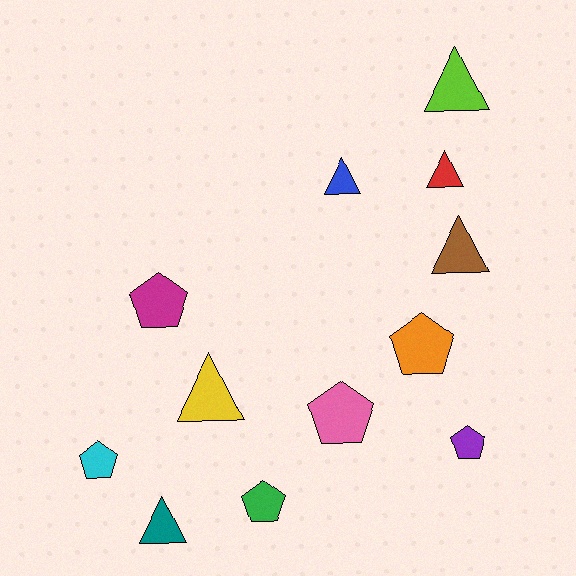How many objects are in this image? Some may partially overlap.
There are 12 objects.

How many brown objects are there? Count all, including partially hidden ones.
There is 1 brown object.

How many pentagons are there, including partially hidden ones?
There are 6 pentagons.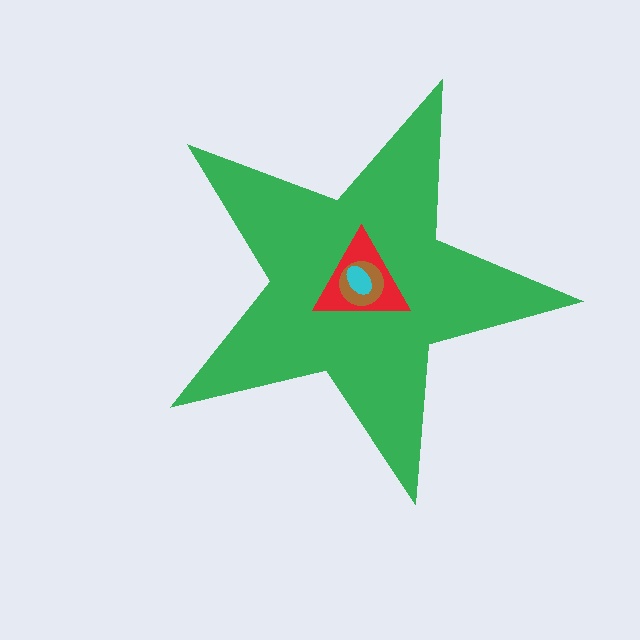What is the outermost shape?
The green star.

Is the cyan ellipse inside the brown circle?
Yes.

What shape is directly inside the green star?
The red triangle.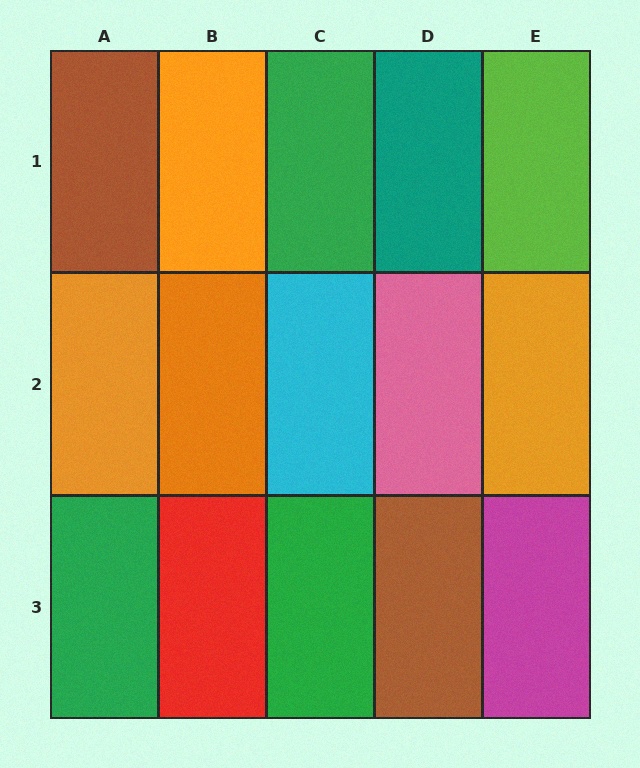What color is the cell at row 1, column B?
Orange.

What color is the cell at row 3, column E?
Magenta.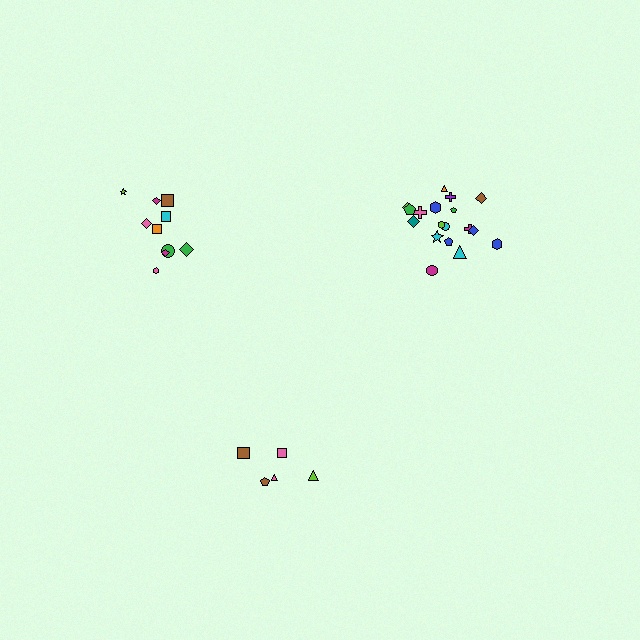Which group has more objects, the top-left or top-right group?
The top-right group.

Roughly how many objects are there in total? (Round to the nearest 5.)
Roughly 35 objects in total.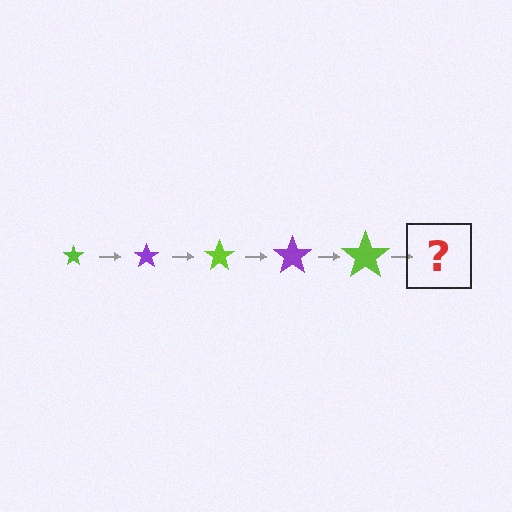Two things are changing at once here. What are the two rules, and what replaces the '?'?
The two rules are that the star grows larger each step and the color cycles through lime and purple. The '?' should be a purple star, larger than the previous one.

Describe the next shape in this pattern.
It should be a purple star, larger than the previous one.